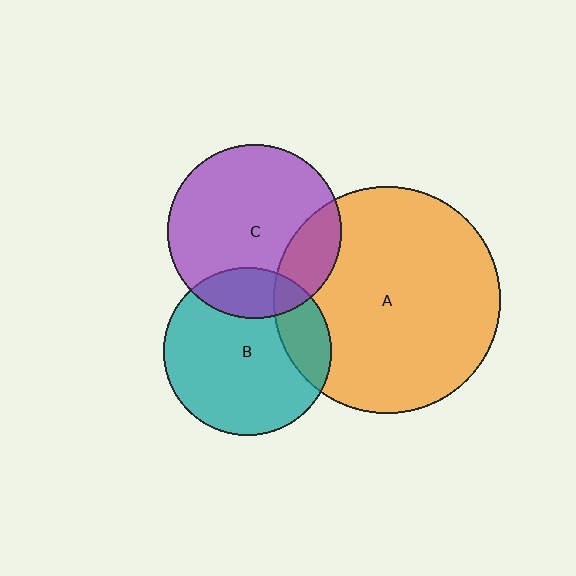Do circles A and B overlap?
Yes.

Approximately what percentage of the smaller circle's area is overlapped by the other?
Approximately 20%.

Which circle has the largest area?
Circle A (orange).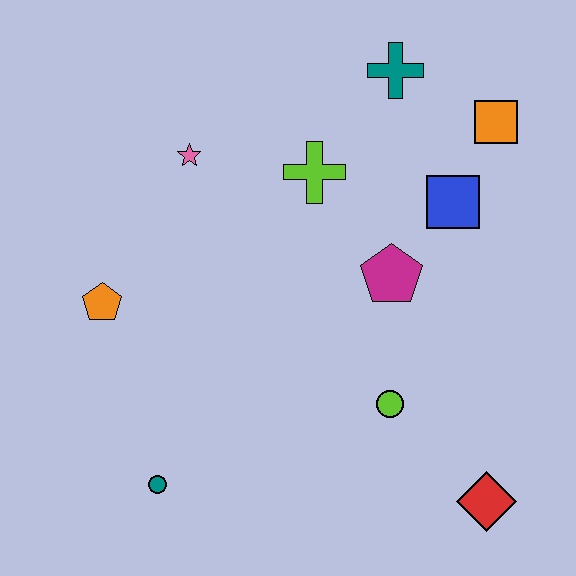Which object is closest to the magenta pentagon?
The blue square is closest to the magenta pentagon.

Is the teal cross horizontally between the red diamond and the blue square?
No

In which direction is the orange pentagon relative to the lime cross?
The orange pentagon is to the left of the lime cross.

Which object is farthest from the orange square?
The teal circle is farthest from the orange square.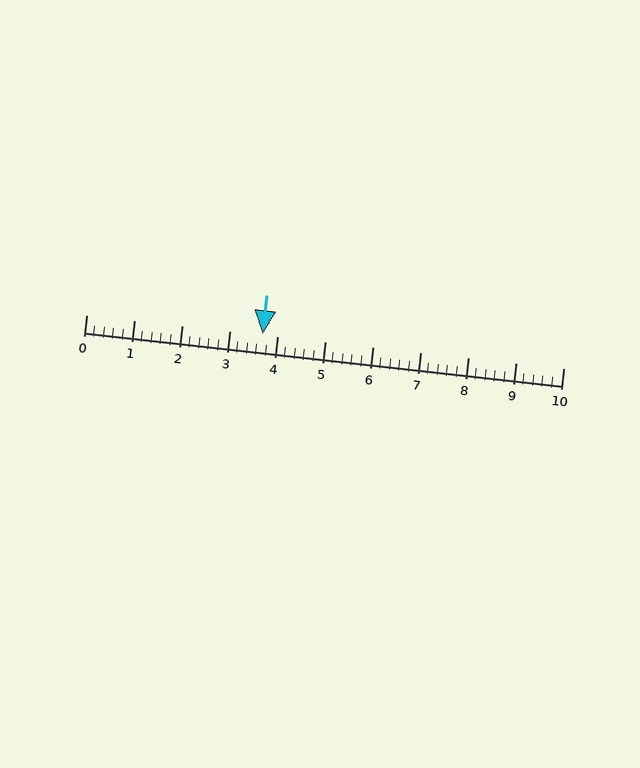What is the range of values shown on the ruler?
The ruler shows values from 0 to 10.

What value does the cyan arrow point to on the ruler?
The cyan arrow points to approximately 3.7.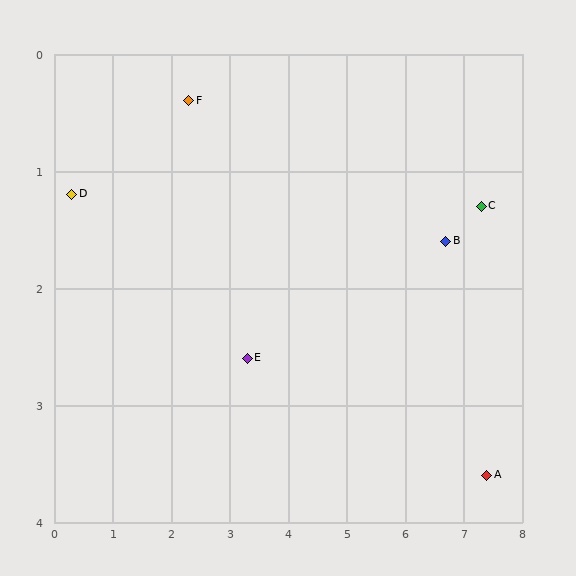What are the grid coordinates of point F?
Point F is at approximately (2.3, 0.4).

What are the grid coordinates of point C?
Point C is at approximately (7.3, 1.3).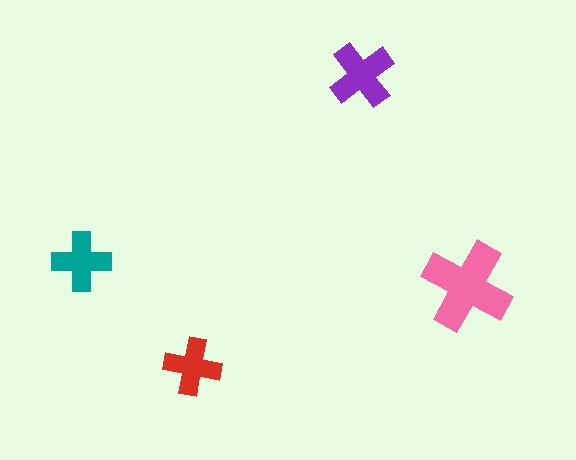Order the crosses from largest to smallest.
the pink one, the purple one, the teal one, the red one.